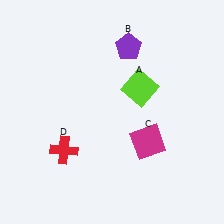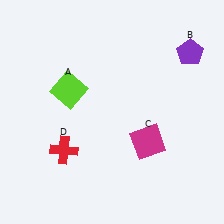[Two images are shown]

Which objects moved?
The objects that moved are: the lime square (A), the purple pentagon (B).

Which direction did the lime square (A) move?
The lime square (A) moved left.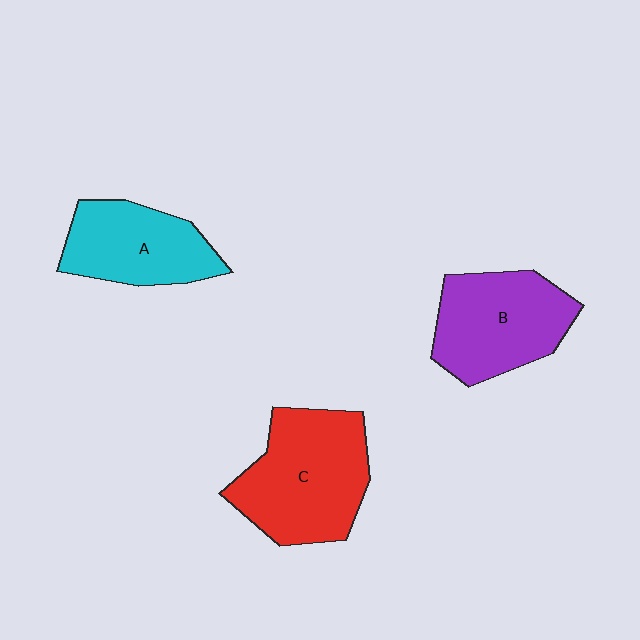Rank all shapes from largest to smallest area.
From largest to smallest: C (red), B (purple), A (cyan).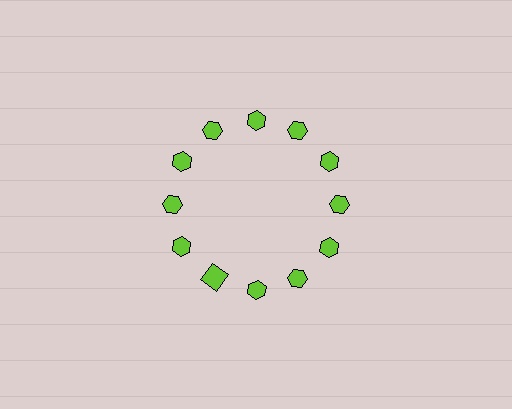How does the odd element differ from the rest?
It has a different shape: square instead of hexagon.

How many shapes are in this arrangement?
There are 12 shapes arranged in a ring pattern.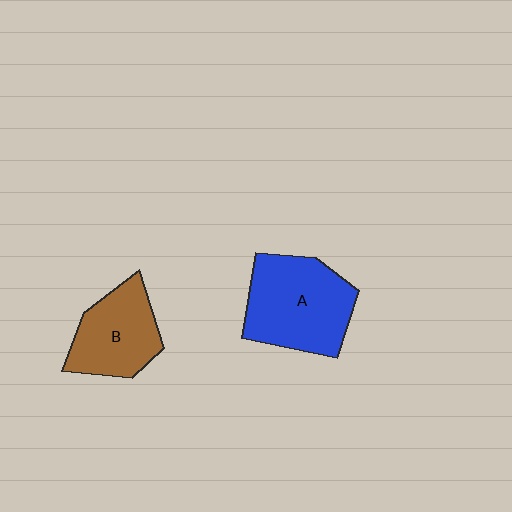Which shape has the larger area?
Shape A (blue).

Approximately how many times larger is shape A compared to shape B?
Approximately 1.4 times.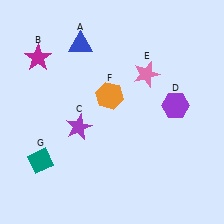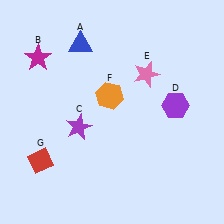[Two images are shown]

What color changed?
The diamond (G) changed from teal in Image 1 to red in Image 2.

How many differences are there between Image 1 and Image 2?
There is 1 difference between the two images.